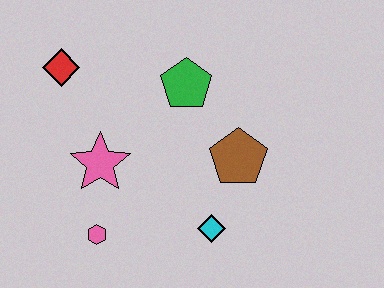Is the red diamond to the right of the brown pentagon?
No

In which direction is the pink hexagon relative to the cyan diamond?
The pink hexagon is to the left of the cyan diamond.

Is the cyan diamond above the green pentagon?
No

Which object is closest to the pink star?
The pink hexagon is closest to the pink star.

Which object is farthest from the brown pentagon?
The red diamond is farthest from the brown pentagon.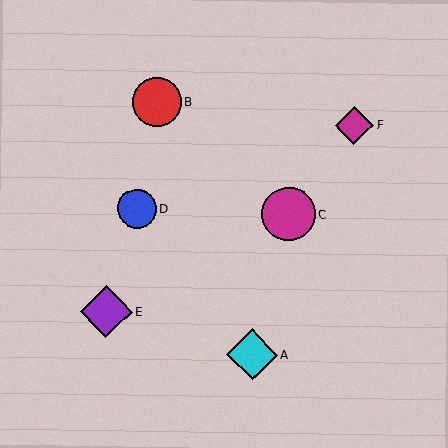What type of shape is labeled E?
Shape E is a purple diamond.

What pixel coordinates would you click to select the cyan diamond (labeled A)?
Click at (252, 355) to select the cyan diamond A.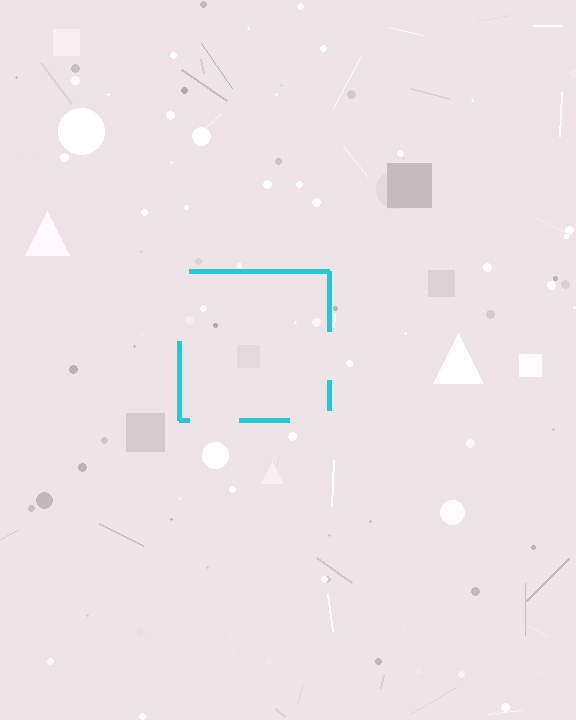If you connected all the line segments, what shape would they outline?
They would outline a square.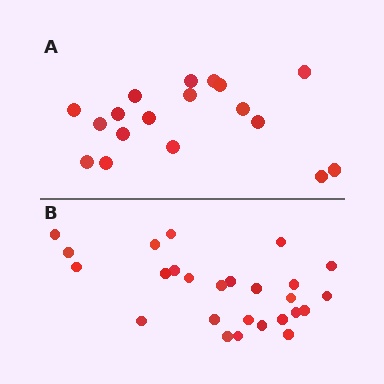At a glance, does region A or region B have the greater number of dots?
Region B (the bottom region) has more dots.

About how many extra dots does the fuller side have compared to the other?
Region B has roughly 8 or so more dots than region A.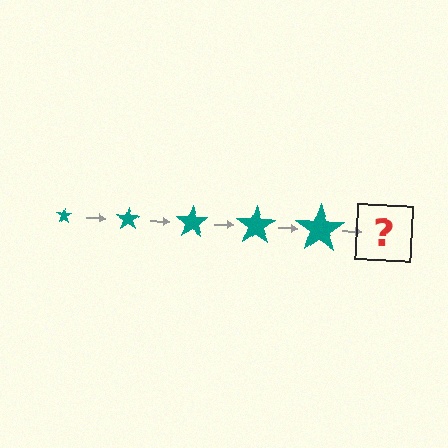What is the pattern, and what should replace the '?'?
The pattern is that the star gets progressively larger each step. The '?' should be a teal star, larger than the previous one.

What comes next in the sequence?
The next element should be a teal star, larger than the previous one.